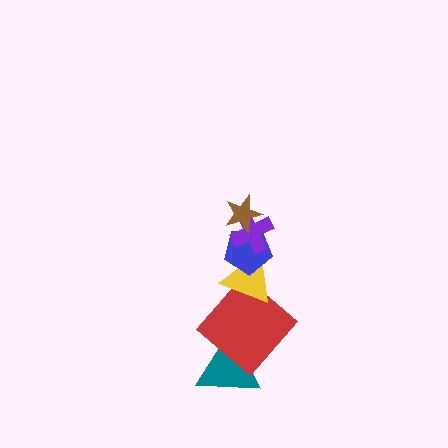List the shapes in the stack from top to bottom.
From top to bottom: the brown star, the purple cross, the blue pentagon, the yellow triangle, the red diamond, the teal triangle.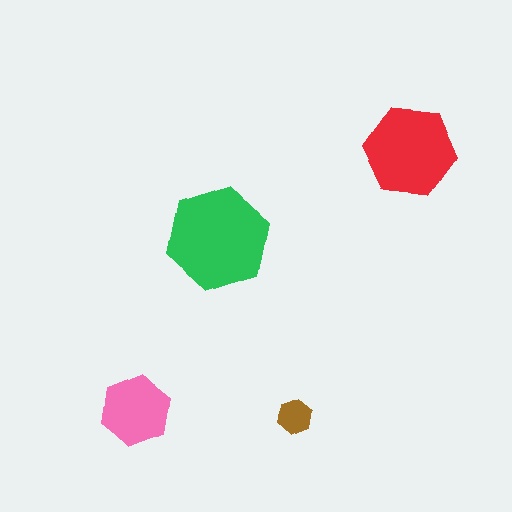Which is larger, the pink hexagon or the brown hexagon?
The pink one.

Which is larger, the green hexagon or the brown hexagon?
The green one.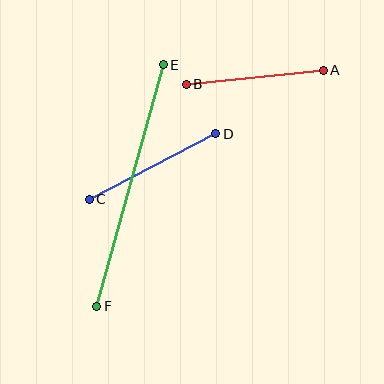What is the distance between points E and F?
The distance is approximately 250 pixels.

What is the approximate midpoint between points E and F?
The midpoint is at approximately (130, 185) pixels.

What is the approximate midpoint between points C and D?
The midpoint is at approximately (152, 166) pixels.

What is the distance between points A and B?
The distance is approximately 138 pixels.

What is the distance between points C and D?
The distance is approximately 142 pixels.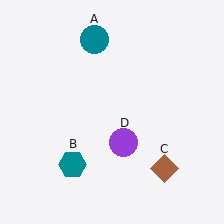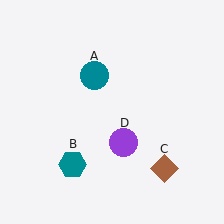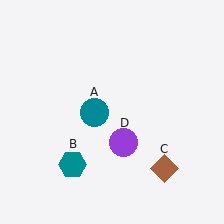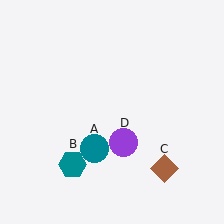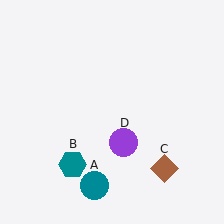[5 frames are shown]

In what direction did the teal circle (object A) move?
The teal circle (object A) moved down.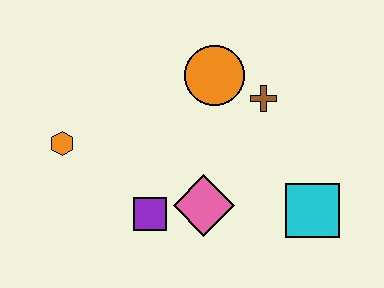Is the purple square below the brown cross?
Yes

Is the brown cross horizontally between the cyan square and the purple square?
Yes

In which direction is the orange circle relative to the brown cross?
The orange circle is to the left of the brown cross.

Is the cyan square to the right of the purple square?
Yes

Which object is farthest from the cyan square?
The orange hexagon is farthest from the cyan square.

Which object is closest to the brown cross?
The orange circle is closest to the brown cross.